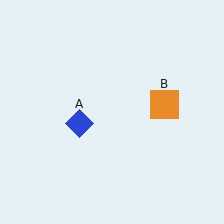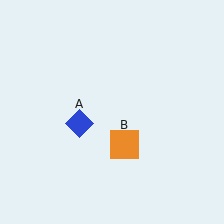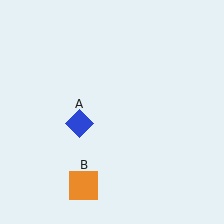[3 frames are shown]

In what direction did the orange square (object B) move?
The orange square (object B) moved down and to the left.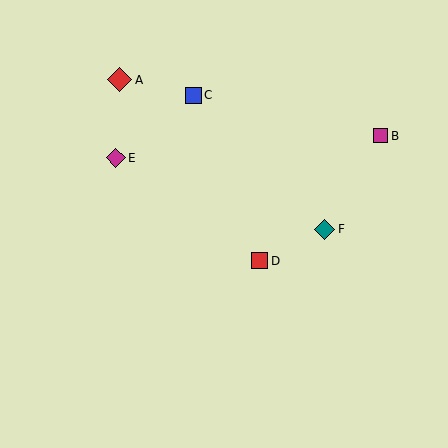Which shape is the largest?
The red diamond (labeled A) is the largest.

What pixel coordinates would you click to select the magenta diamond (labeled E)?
Click at (116, 158) to select the magenta diamond E.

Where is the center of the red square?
The center of the red square is at (260, 261).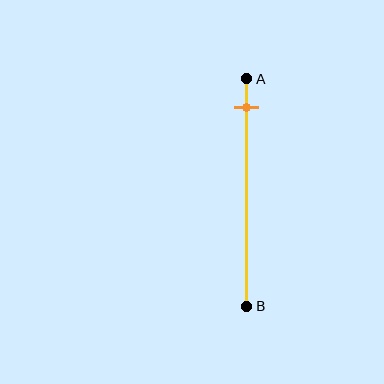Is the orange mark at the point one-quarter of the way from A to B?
No, the mark is at about 15% from A, not at the 25% one-quarter point.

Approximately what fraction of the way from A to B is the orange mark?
The orange mark is approximately 15% of the way from A to B.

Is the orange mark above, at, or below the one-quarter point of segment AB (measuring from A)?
The orange mark is above the one-quarter point of segment AB.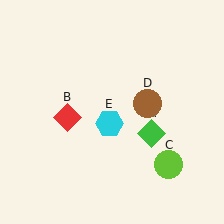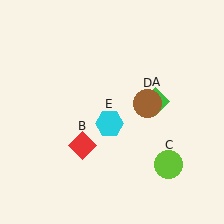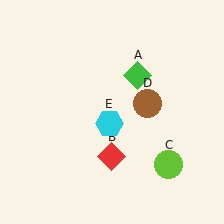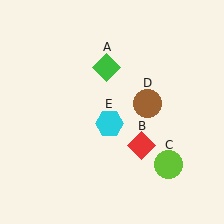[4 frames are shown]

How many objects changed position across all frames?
2 objects changed position: green diamond (object A), red diamond (object B).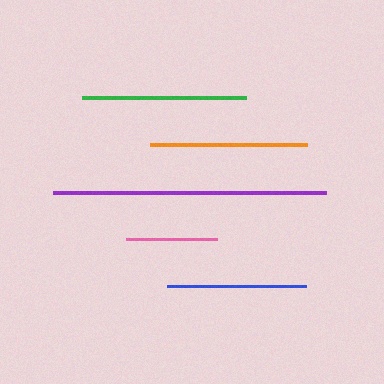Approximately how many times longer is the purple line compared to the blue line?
The purple line is approximately 2.0 times the length of the blue line.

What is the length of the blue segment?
The blue segment is approximately 139 pixels long.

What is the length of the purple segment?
The purple segment is approximately 274 pixels long.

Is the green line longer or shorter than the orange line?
The green line is longer than the orange line.